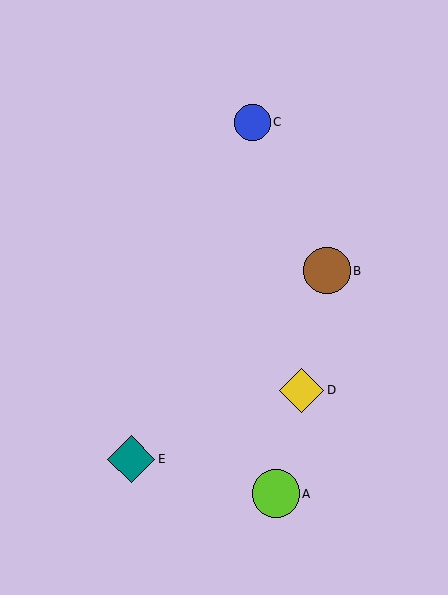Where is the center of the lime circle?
The center of the lime circle is at (276, 494).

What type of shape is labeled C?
Shape C is a blue circle.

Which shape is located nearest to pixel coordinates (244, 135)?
The blue circle (labeled C) at (252, 122) is nearest to that location.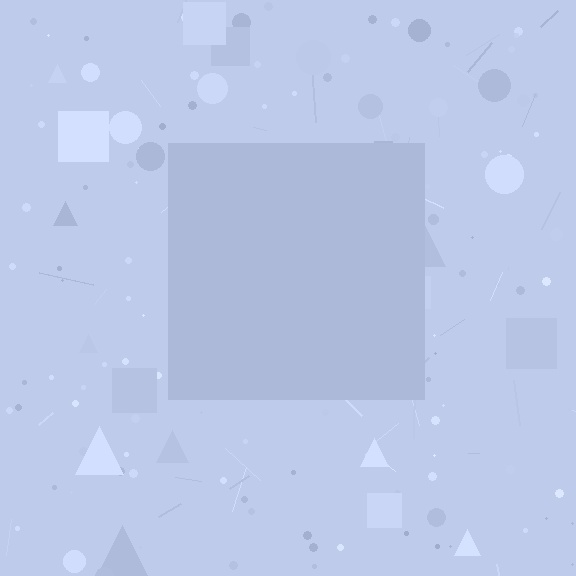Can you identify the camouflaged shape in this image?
The camouflaged shape is a square.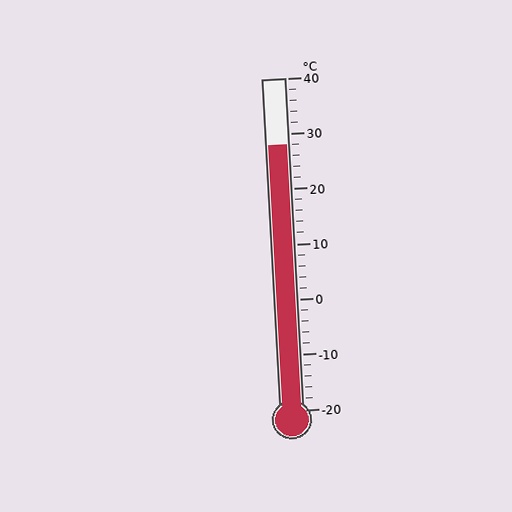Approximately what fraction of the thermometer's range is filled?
The thermometer is filled to approximately 80% of its range.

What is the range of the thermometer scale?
The thermometer scale ranges from -20°C to 40°C.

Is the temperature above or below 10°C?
The temperature is above 10°C.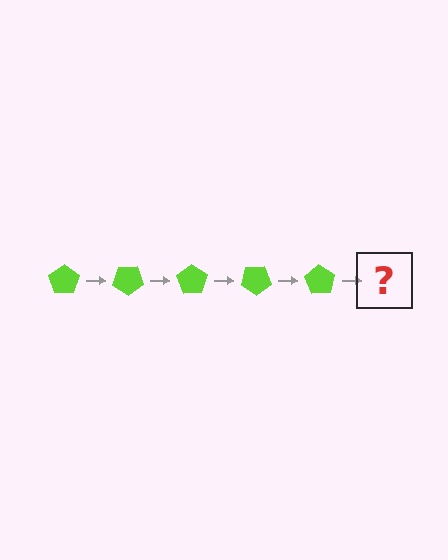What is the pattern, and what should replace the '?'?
The pattern is that the pentagon rotates 35 degrees each step. The '?' should be a lime pentagon rotated 175 degrees.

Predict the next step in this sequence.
The next step is a lime pentagon rotated 175 degrees.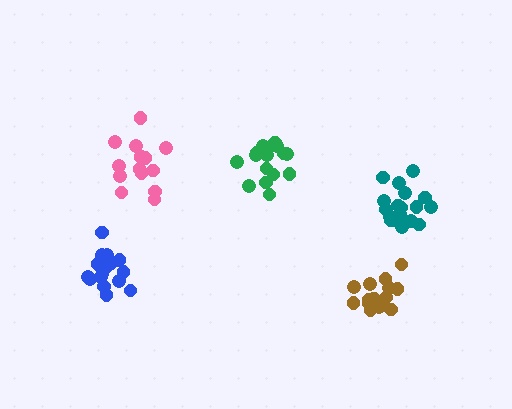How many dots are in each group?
Group 1: 15 dots, Group 2: 17 dots, Group 3: 16 dots, Group 4: 21 dots, Group 5: 15 dots (84 total).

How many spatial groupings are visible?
There are 5 spatial groupings.